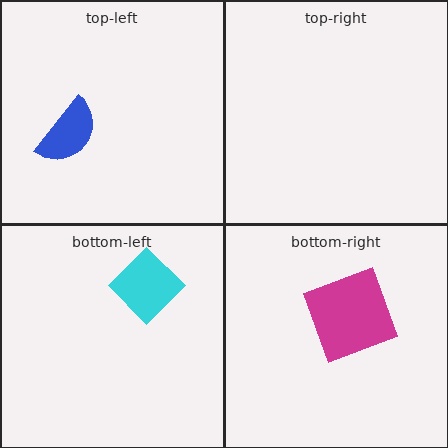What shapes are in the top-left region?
The blue semicircle.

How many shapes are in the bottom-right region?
1.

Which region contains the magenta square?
The bottom-right region.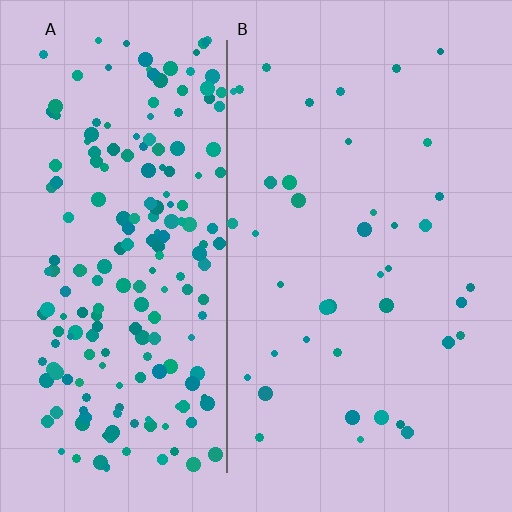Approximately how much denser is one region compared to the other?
Approximately 5.2× — region A over region B.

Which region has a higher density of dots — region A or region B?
A (the left).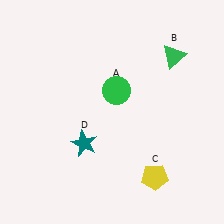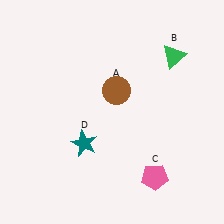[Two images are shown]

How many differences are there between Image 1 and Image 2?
There are 2 differences between the two images.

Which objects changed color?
A changed from green to brown. C changed from yellow to pink.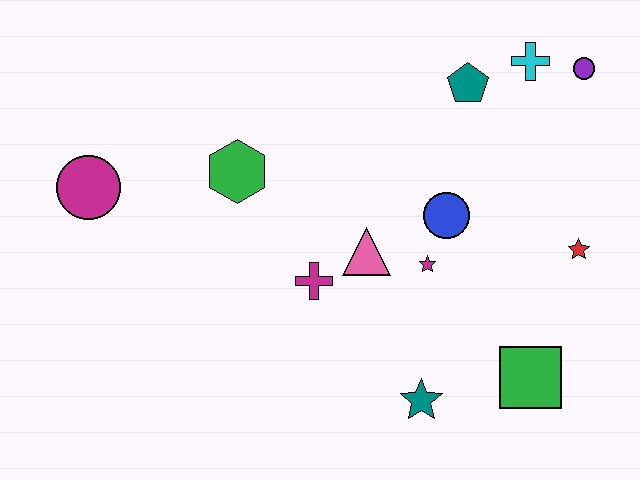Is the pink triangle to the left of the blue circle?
Yes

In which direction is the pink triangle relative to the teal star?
The pink triangle is above the teal star.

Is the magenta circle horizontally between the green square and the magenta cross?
No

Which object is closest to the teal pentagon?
The cyan cross is closest to the teal pentagon.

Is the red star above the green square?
Yes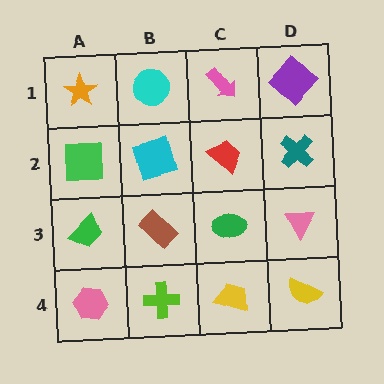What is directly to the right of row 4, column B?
A yellow trapezoid.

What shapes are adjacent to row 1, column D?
A teal cross (row 2, column D), a pink arrow (row 1, column C).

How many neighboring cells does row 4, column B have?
3.